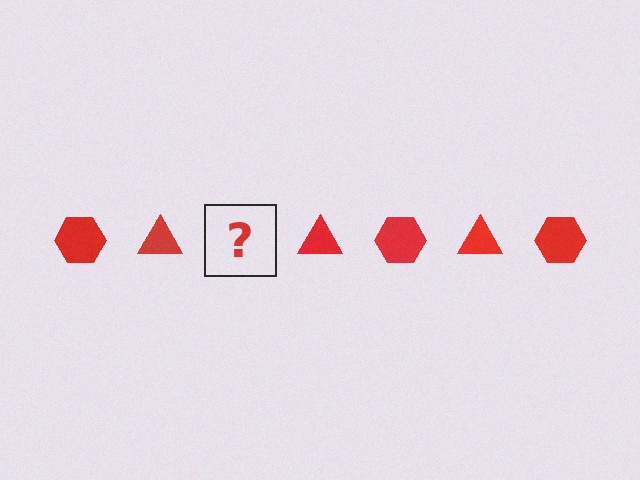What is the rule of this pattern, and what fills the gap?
The rule is that the pattern cycles through hexagon, triangle shapes in red. The gap should be filled with a red hexagon.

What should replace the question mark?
The question mark should be replaced with a red hexagon.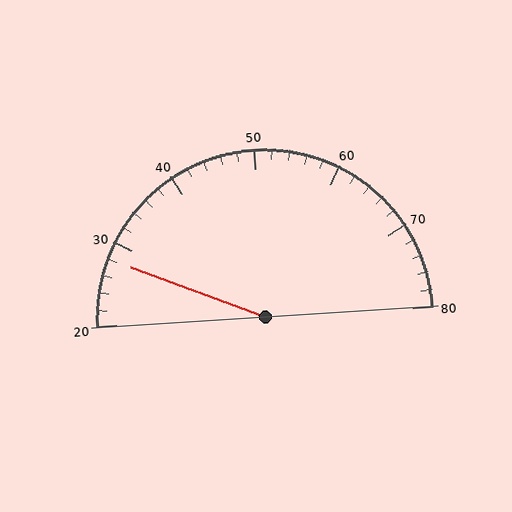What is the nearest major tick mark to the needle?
The nearest major tick mark is 30.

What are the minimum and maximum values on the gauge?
The gauge ranges from 20 to 80.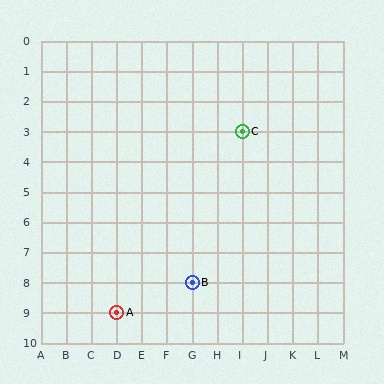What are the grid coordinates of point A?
Point A is at grid coordinates (D, 9).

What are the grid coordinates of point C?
Point C is at grid coordinates (I, 3).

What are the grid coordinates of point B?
Point B is at grid coordinates (G, 8).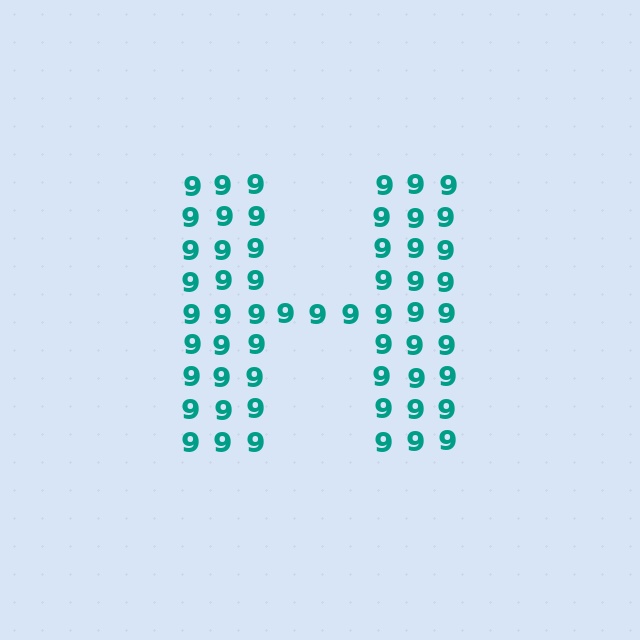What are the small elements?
The small elements are digit 9's.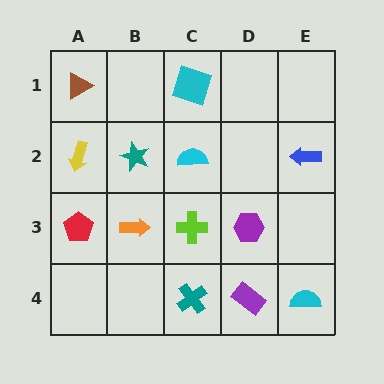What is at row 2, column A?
A yellow arrow.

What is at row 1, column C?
A cyan square.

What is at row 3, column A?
A red pentagon.